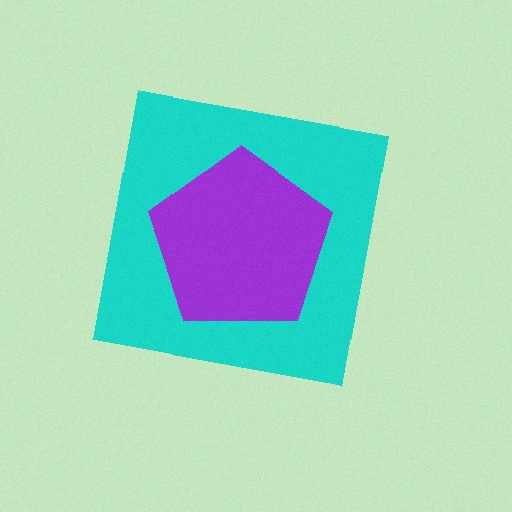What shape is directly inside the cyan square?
The purple pentagon.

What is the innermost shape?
The purple pentagon.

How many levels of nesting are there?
2.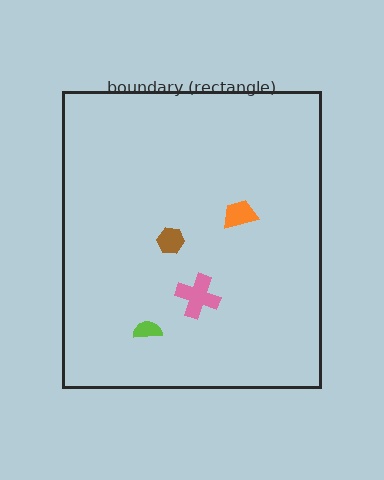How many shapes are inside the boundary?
4 inside, 0 outside.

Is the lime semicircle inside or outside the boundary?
Inside.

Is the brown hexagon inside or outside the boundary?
Inside.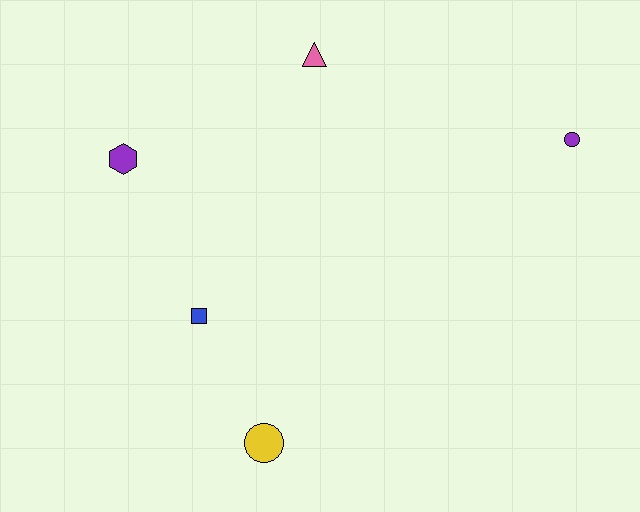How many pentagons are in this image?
There are no pentagons.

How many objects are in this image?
There are 5 objects.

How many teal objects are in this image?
There are no teal objects.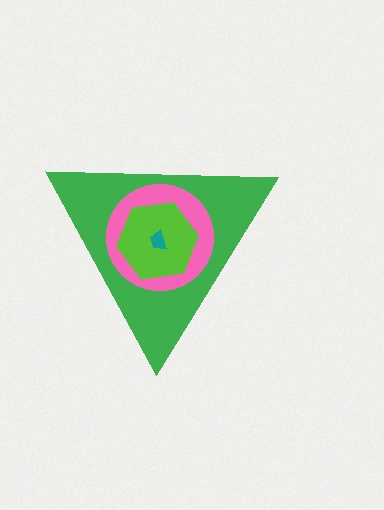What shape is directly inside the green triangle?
The pink circle.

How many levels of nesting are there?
4.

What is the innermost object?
The teal trapezoid.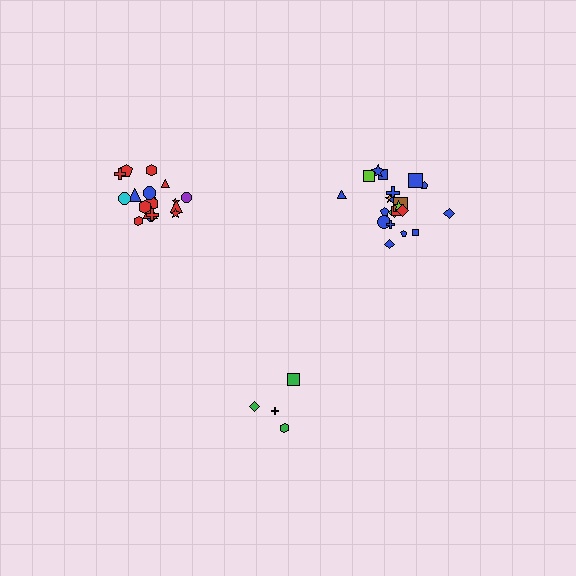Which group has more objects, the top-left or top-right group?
The top-right group.